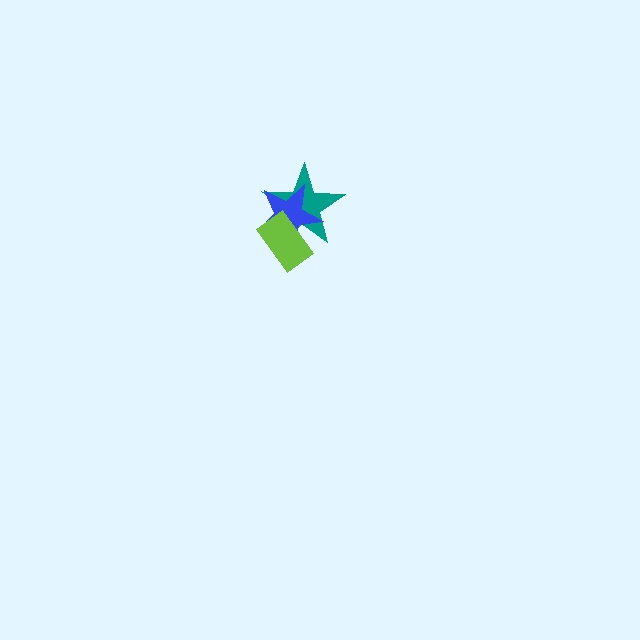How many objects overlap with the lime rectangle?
2 objects overlap with the lime rectangle.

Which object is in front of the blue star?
The lime rectangle is in front of the blue star.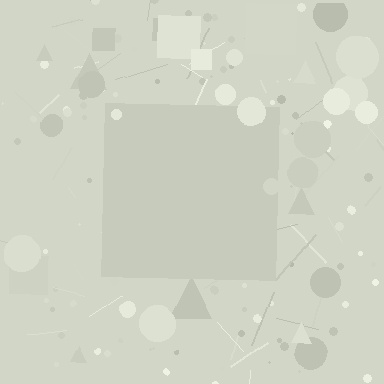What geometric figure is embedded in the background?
A square is embedded in the background.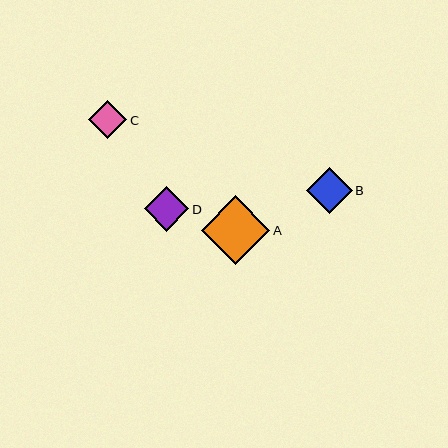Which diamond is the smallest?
Diamond C is the smallest with a size of approximately 38 pixels.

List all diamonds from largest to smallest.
From largest to smallest: A, B, D, C.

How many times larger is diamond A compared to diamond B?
Diamond A is approximately 1.5 times the size of diamond B.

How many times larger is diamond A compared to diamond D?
Diamond A is approximately 1.5 times the size of diamond D.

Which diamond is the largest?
Diamond A is the largest with a size of approximately 68 pixels.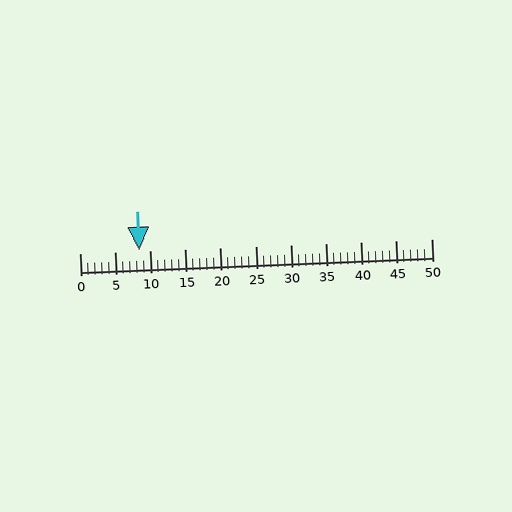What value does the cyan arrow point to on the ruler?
The cyan arrow points to approximately 8.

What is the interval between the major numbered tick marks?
The major tick marks are spaced 5 units apart.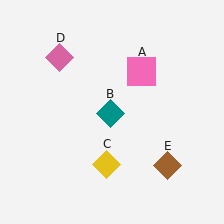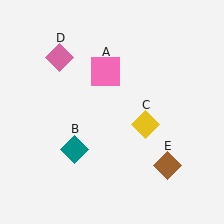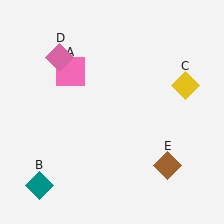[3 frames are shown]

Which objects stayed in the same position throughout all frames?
Pink diamond (object D) and brown diamond (object E) remained stationary.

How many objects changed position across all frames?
3 objects changed position: pink square (object A), teal diamond (object B), yellow diamond (object C).